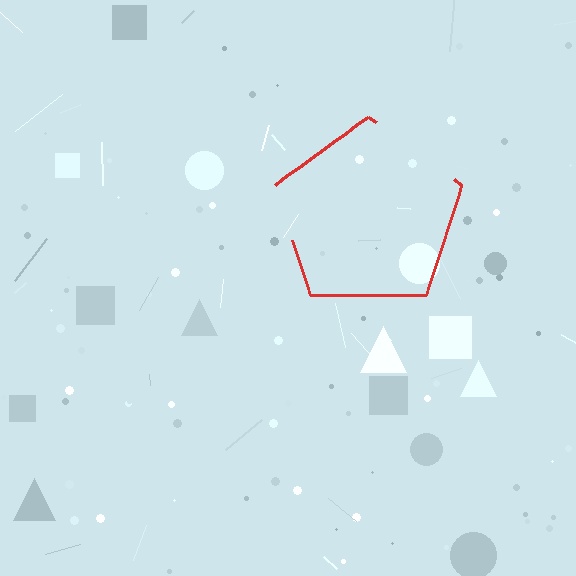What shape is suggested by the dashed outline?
The dashed outline suggests a pentagon.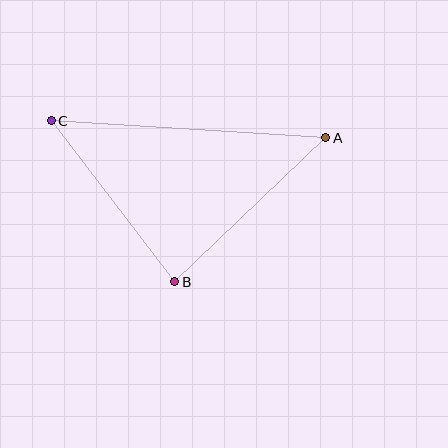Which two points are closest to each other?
Points B and C are closest to each other.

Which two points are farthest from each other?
Points A and C are farthest from each other.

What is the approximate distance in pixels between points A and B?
The distance between A and B is approximately 209 pixels.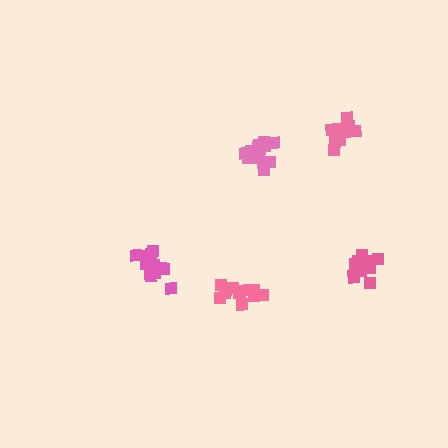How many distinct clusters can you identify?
There are 5 distinct clusters.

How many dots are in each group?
Group 1: 16 dots, Group 2: 12 dots, Group 3: 11 dots, Group 4: 14 dots, Group 5: 11 dots (64 total).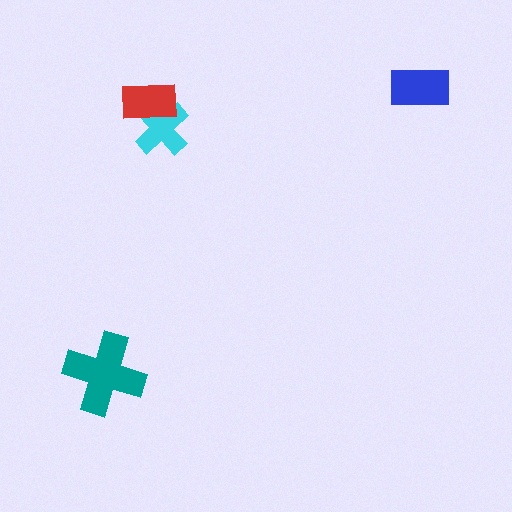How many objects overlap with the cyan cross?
1 object overlaps with the cyan cross.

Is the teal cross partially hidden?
No, no other shape covers it.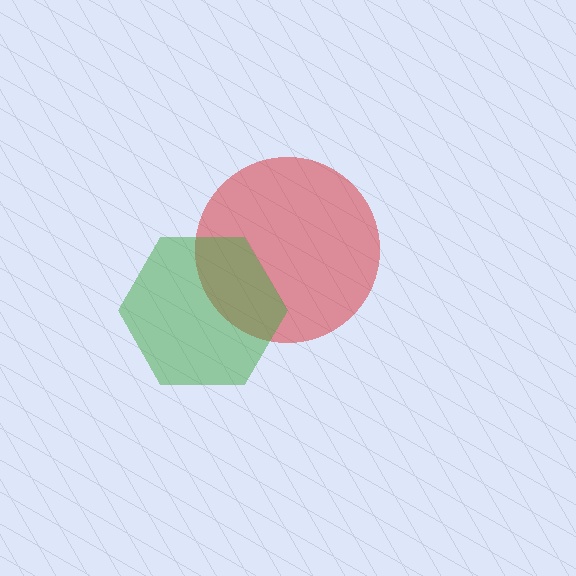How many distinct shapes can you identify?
There are 2 distinct shapes: a red circle, a green hexagon.